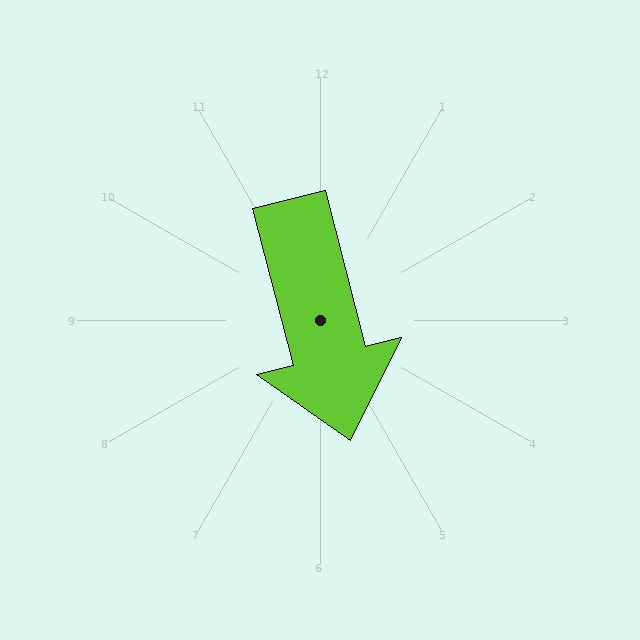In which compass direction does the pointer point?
South.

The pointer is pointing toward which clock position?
Roughly 6 o'clock.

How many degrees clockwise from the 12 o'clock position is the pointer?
Approximately 166 degrees.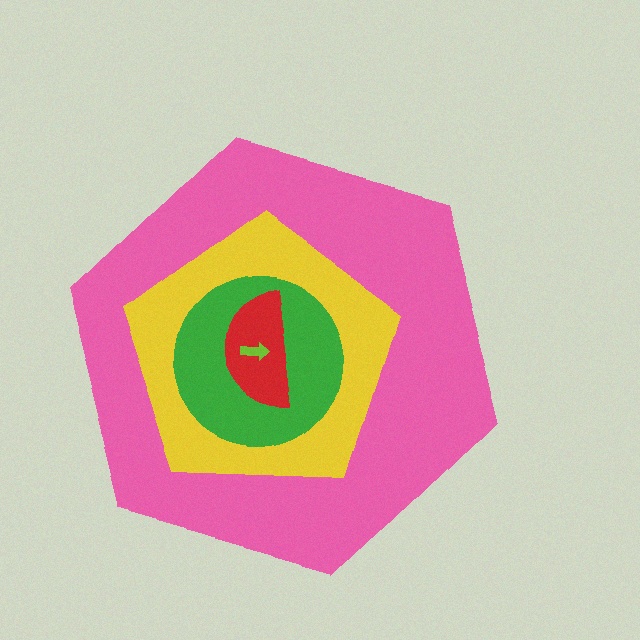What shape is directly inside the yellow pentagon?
The green circle.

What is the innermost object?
The lime arrow.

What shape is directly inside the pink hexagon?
The yellow pentagon.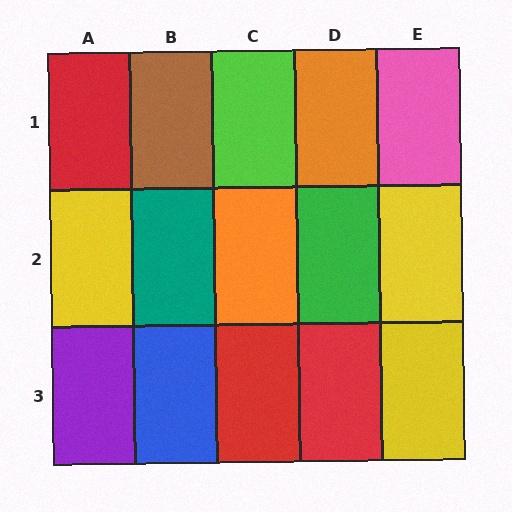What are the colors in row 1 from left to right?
Red, brown, lime, orange, pink.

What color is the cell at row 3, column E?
Yellow.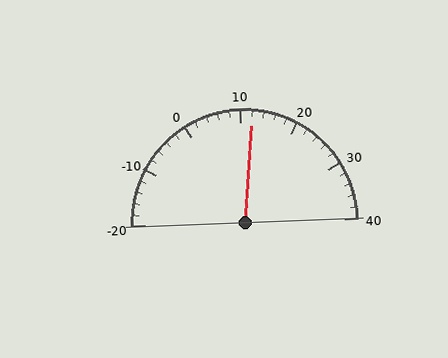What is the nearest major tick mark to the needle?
The nearest major tick mark is 10.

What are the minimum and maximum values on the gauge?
The gauge ranges from -20 to 40.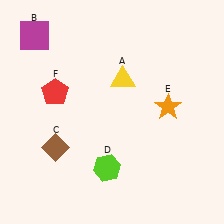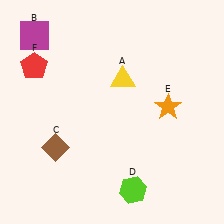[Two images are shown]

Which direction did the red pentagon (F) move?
The red pentagon (F) moved up.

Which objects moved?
The objects that moved are: the lime hexagon (D), the red pentagon (F).